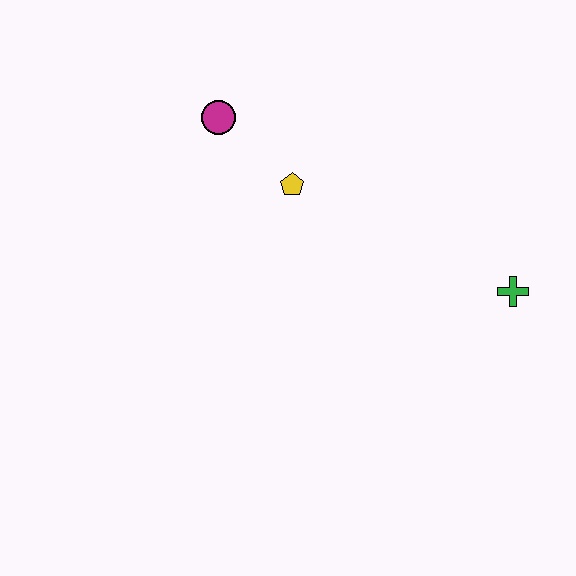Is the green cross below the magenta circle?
Yes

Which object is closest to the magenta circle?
The yellow pentagon is closest to the magenta circle.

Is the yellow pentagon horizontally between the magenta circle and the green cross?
Yes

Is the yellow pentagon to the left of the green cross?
Yes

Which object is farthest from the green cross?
The magenta circle is farthest from the green cross.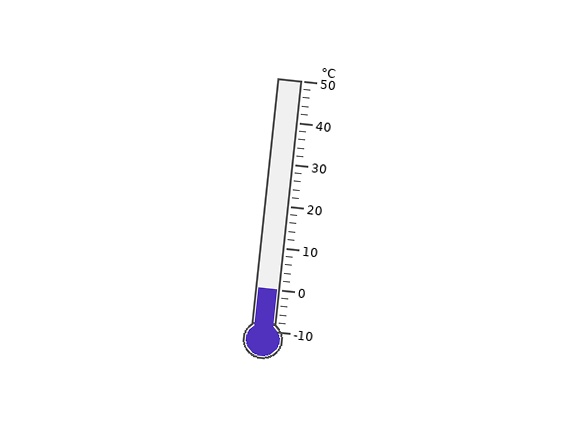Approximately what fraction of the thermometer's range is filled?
The thermometer is filled to approximately 15% of its range.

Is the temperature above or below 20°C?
The temperature is below 20°C.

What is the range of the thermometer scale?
The thermometer scale ranges from -10°C to 50°C.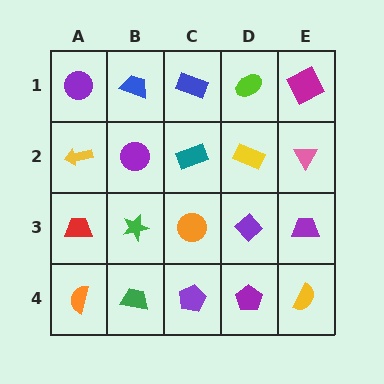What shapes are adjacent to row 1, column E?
A pink triangle (row 2, column E), a lime ellipse (row 1, column D).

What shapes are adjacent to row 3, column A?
A yellow arrow (row 2, column A), an orange semicircle (row 4, column A), a green star (row 3, column B).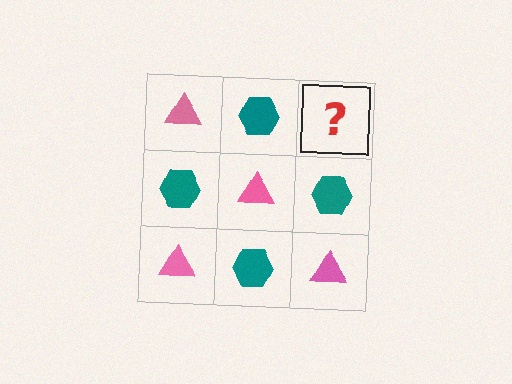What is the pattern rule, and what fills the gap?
The rule is that it alternates pink triangle and teal hexagon in a checkerboard pattern. The gap should be filled with a pink triangle.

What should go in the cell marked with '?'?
The missing cell should contain a pink triangle.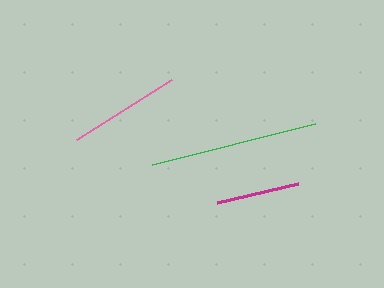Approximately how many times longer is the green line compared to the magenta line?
The green line is approximately 2.0 times the length of the magenta line.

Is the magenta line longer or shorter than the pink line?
The pink line is longer than the magenta line.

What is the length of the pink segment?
The pink segment is approximately 113 pixels long.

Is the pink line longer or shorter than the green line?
The green line is longer than the pink line.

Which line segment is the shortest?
The magenta line is the shortest at approximately 83 pixels.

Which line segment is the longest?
The green line is the longest at approximately 168 pixels.